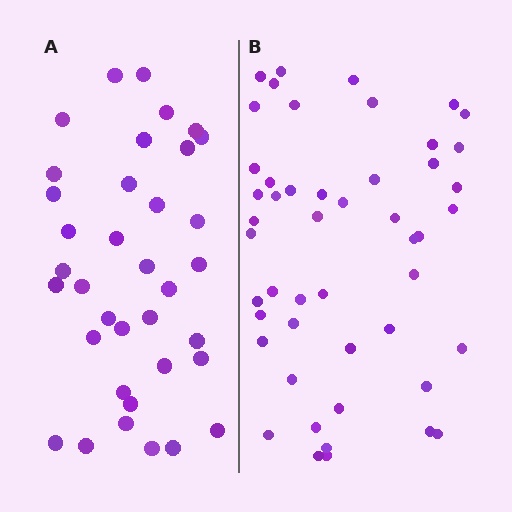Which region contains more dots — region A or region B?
Region B (the right region) has more dots.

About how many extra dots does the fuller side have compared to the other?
Region B has approximately 15 more dots than region A.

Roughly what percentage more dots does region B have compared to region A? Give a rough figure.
About 35% more.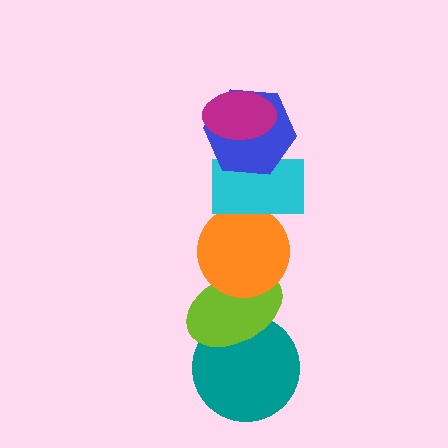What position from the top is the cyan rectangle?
The cyan rectangle is 3rd from the top.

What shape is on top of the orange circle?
The cyan rectangle is on top of the orange circle.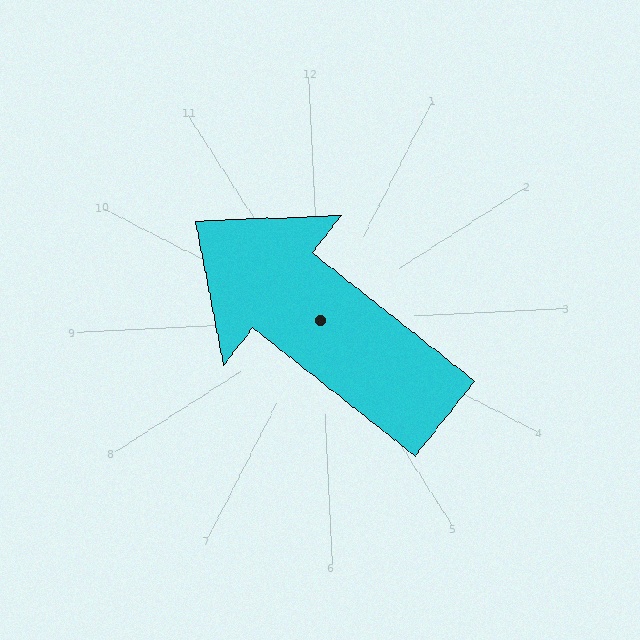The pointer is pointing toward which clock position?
Roughly 10 o'clock.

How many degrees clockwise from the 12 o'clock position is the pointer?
Approximately 311 degrees.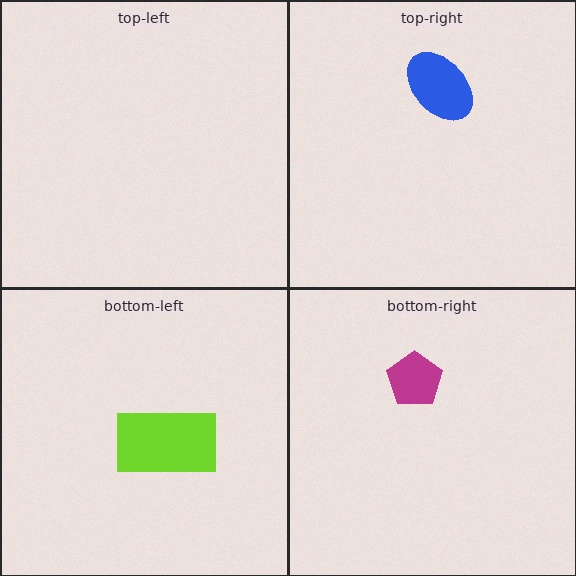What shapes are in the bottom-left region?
The lime rectangle.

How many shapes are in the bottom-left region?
1.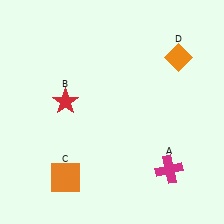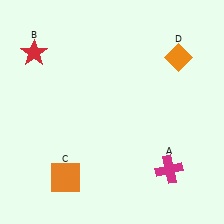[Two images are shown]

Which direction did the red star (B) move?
The red star (B) moved up.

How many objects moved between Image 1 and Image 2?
1 object moved between the two images.